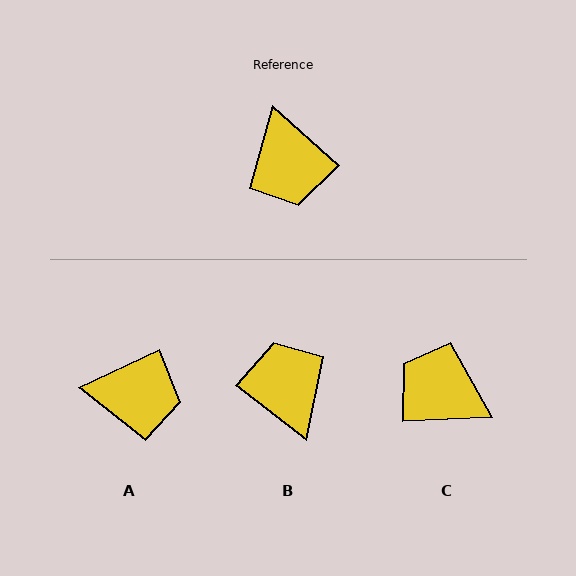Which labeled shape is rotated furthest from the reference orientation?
B, about 176 degrees away.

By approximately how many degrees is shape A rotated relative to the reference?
Approximately 67 degrees counter-clockwise.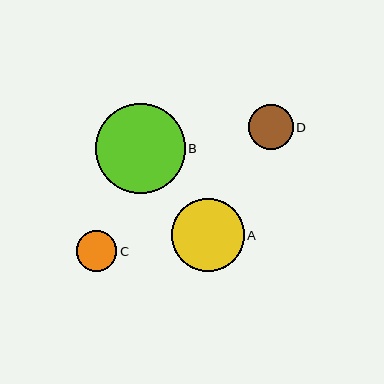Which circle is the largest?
Circle B is the largest with a size of approximately 90 pixels.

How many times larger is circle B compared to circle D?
Circle B is approximately 2.0 times the size of circle D.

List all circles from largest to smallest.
From largest to smallest: B, A, D, C.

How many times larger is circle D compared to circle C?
Circle D is approximately 1.1 times the size of circle C.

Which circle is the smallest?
Circle C is the smallest with a size of approximately 41 pixels.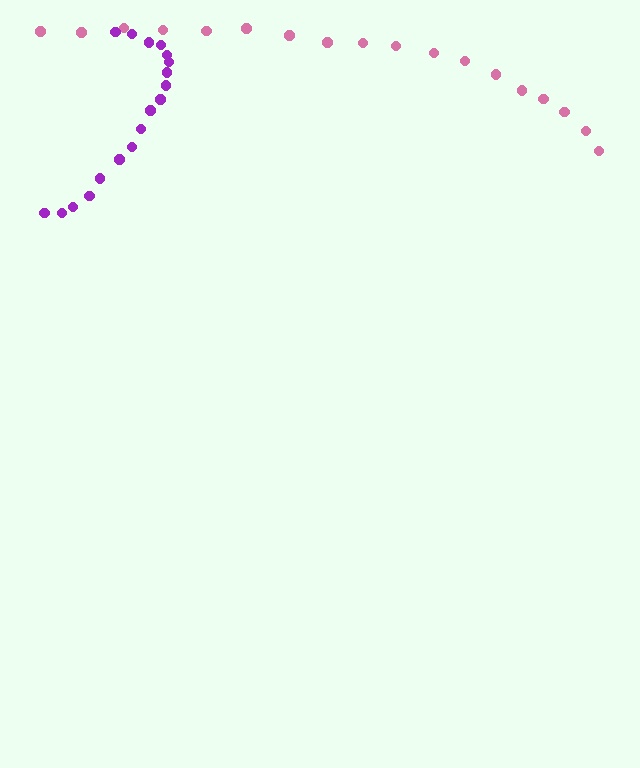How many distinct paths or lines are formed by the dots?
There are 2 distinct paths.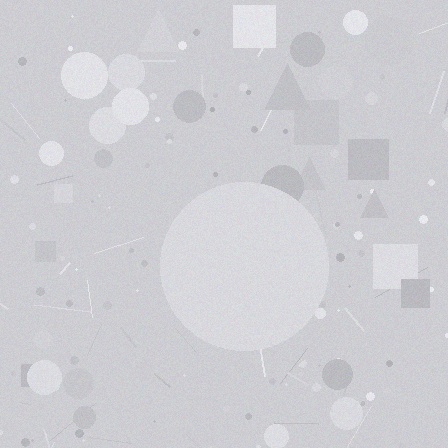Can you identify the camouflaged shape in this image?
The camouflaged shape is a circle.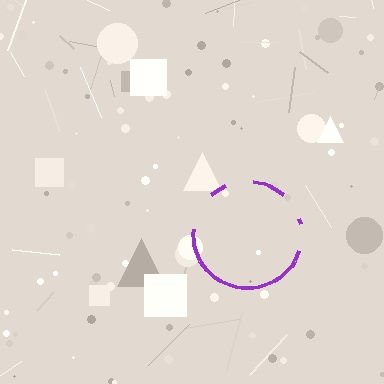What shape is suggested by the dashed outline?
The dashed outline suggests a circle.